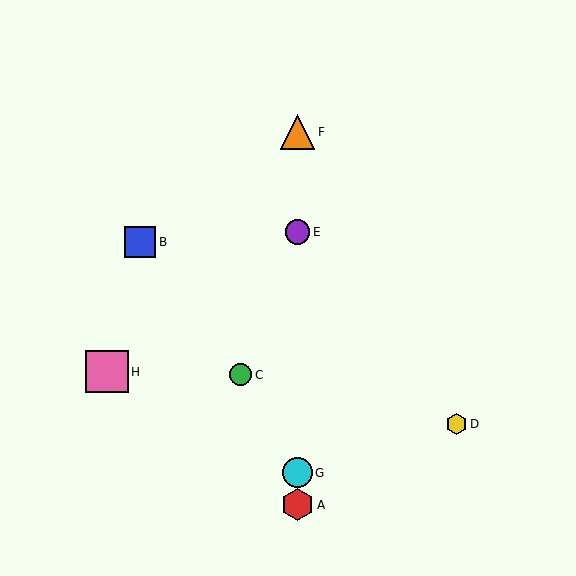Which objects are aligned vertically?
Objects A, E, F, G are aligned vertically.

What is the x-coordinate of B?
Object B is at x≈140.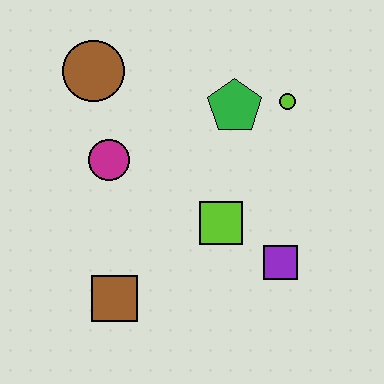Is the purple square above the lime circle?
No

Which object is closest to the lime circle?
The green pentagon is closest to the lime circle.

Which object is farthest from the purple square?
The brown circle is farthest from the purple square.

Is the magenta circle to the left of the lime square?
Yes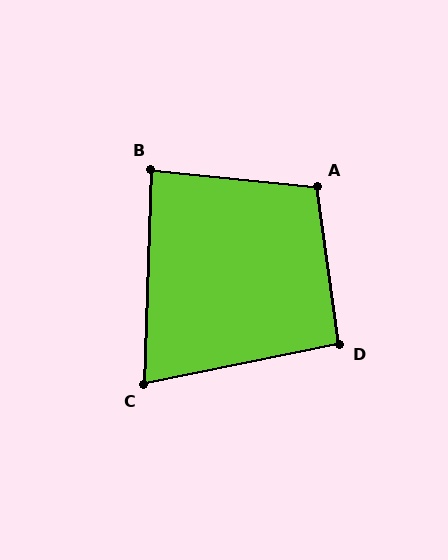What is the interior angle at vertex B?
Approximately 86 degrees (approximately right).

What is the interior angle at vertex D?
Approximately 94 degrees (approximately right).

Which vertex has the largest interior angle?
A, at approximately 104 degrees.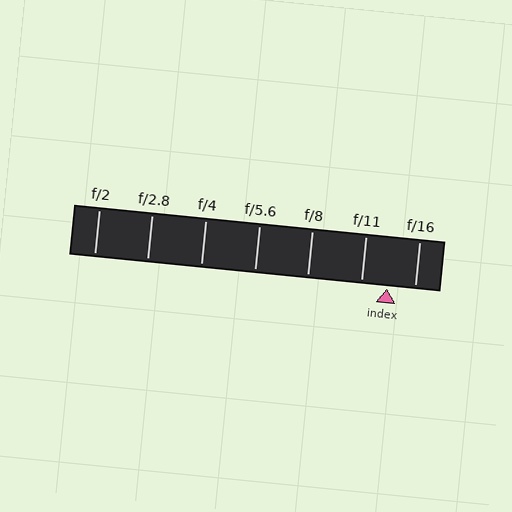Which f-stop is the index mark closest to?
The index mark is closest to f/11.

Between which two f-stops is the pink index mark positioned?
The index mark is between f/11 and f/16.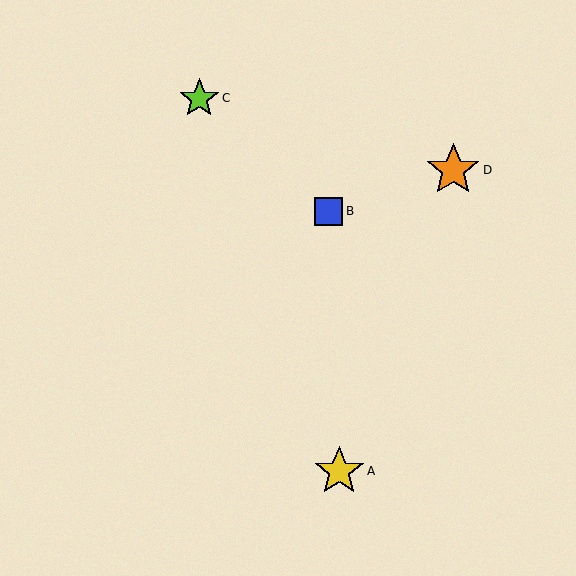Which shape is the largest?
The orange star (labeled D) is the largest.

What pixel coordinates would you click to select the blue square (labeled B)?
Click at (329, 211) to select the blue square B.